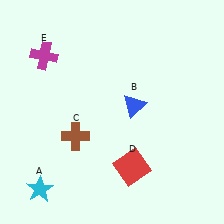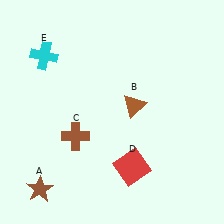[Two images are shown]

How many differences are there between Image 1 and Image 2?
There are 3 differences between the two images.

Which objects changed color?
A changed from cyan to brown. B changed from blue to brown. E changed from magenta to cyan.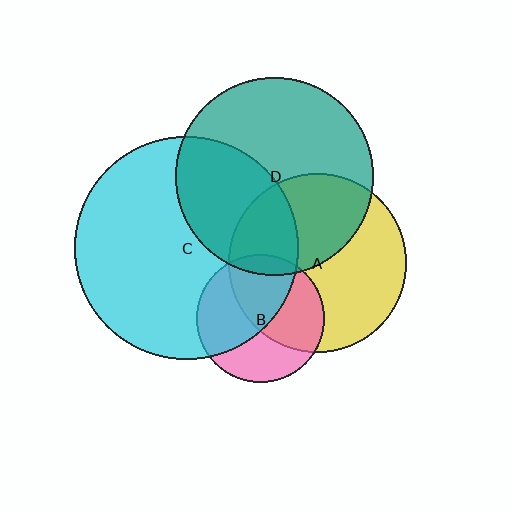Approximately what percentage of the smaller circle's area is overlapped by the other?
Approximately 40%.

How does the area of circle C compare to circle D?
Approximately 1.3 times.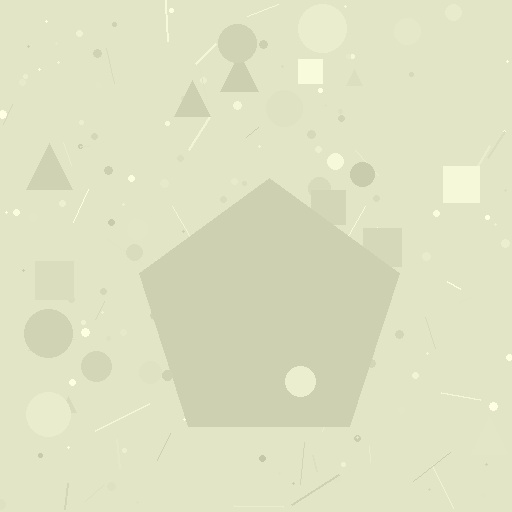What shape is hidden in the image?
A pentagon is hidden in the image.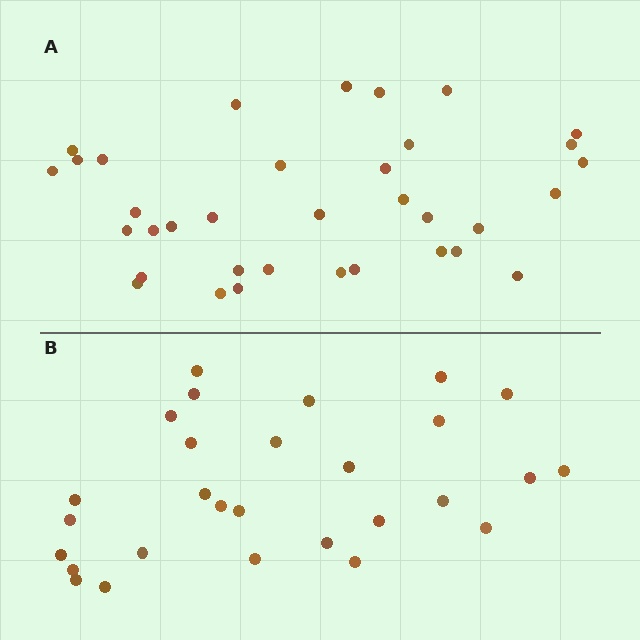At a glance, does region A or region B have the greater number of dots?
Region A (the top region) has more dots.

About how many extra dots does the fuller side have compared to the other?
Region A has roughly 8 or so more dots than region B.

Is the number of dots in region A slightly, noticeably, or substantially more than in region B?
Region A has noticeably more, but not dramatically so. The ratio is roughly 1.2 to 1.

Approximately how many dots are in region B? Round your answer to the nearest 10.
About 30 dots. (The exact count is 28, which rounds to 30.)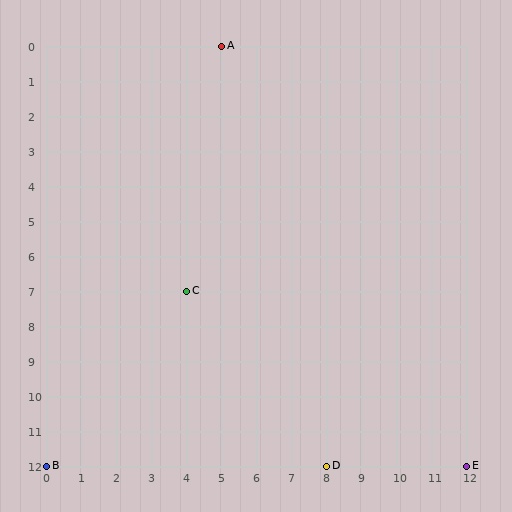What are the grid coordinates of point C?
Point C is at grid coordinates (4, 7).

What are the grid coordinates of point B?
Point B is at grid coordinates (0, 12).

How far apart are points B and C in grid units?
Points B and C are 4 columns and 5 rows apart (about 6.4 grid units diagonally).